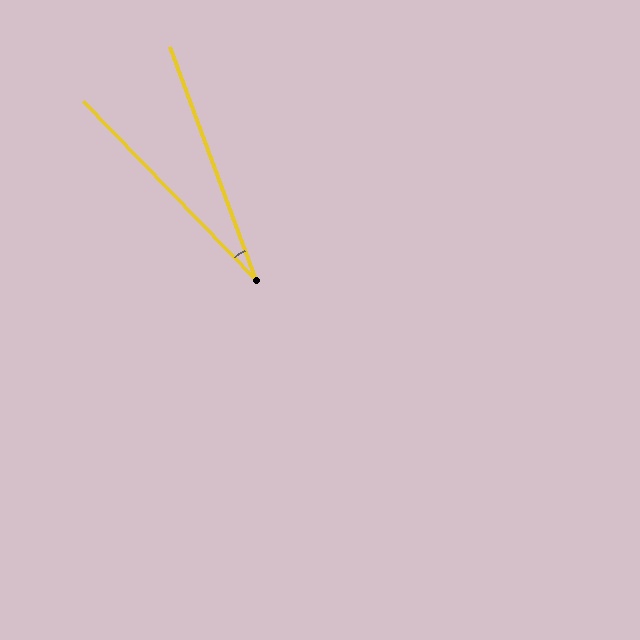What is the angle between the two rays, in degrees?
Approximately 24 degrees.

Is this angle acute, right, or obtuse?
It is acute.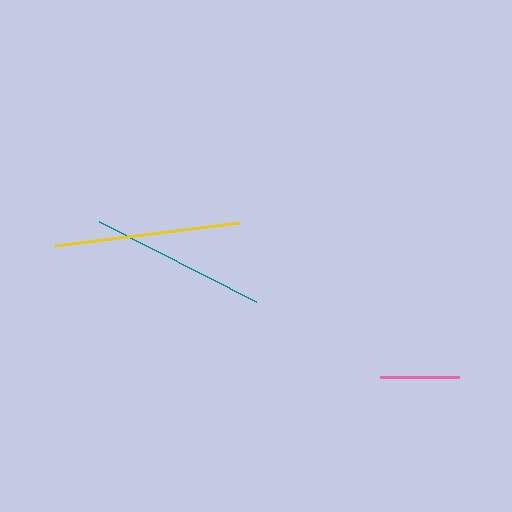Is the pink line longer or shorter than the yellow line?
The yellow line is longer than the pink line.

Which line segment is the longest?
The yellow line is the longest at approximately 185 pixels.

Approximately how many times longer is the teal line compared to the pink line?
The teal line is approximately 2.2 times the length of the pink line.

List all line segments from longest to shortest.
From longest to shortest: yellow, teal, pink.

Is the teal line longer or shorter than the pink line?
The teal line is longer than the pink line.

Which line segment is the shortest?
The pink line is the shortest at approximately 79 pixels.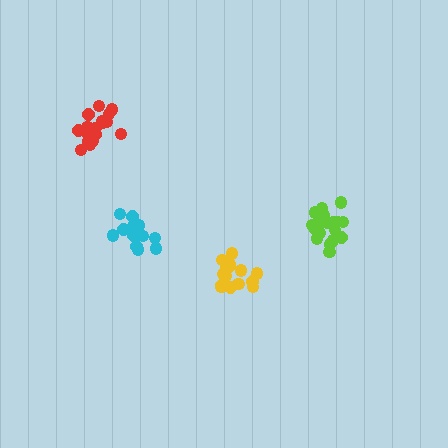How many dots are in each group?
Group 1: 18 dots, Group 2: 15 dots, Group 3: 20 dots, Group 4: 15 dots (68 total).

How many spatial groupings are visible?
There are 4 spatial groupings.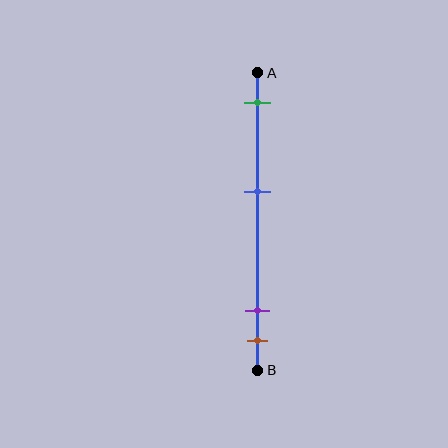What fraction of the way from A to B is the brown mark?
The brown mark is approximately 90% (0.9) of the way from A to B.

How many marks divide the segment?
There are 4 marks dividing the segment.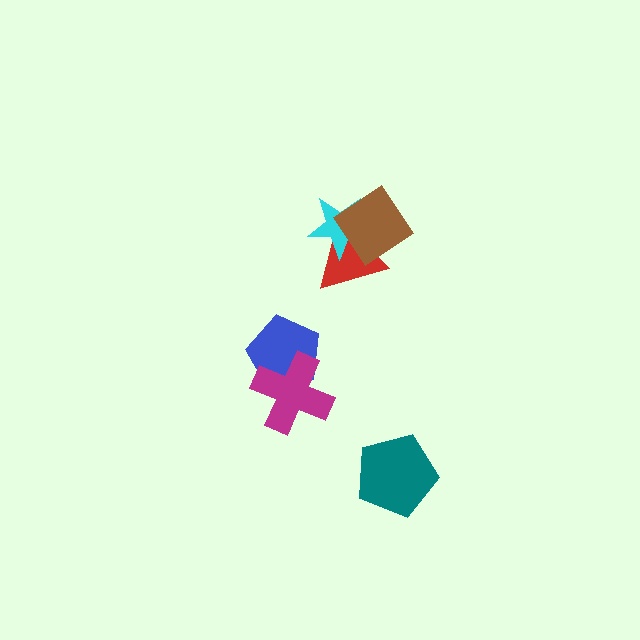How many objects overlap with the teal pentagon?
0 objects overlap with the teal pentagon.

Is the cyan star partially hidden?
Yes, it is partially covered by another shape.